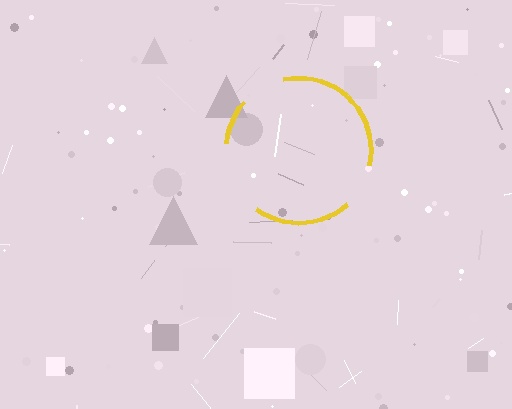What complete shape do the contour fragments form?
The contour fragments form a circle.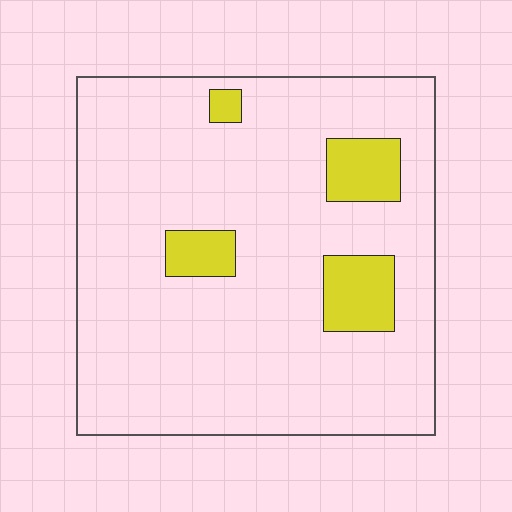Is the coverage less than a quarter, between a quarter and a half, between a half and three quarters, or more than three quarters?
Less than a quarter.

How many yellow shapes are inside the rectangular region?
4.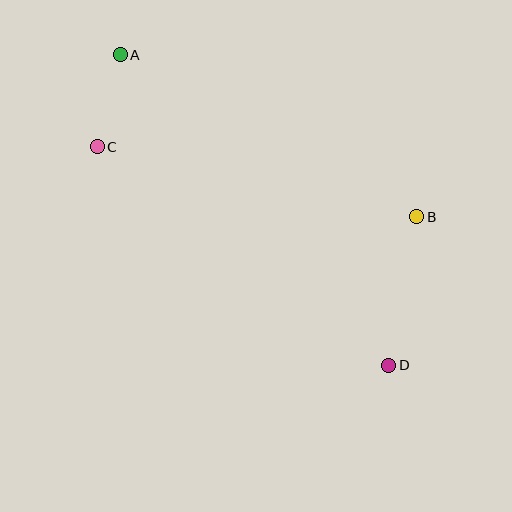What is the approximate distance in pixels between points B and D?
The distance between B and D is approximately 151 pixels.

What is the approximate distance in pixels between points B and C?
The distance between B and C is approximately 327 pixels.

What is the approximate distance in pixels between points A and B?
The distance between A and B is approximately 338 pixels.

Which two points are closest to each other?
Points A and C are closest to each other.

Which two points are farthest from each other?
Points A and D are farthest from each other.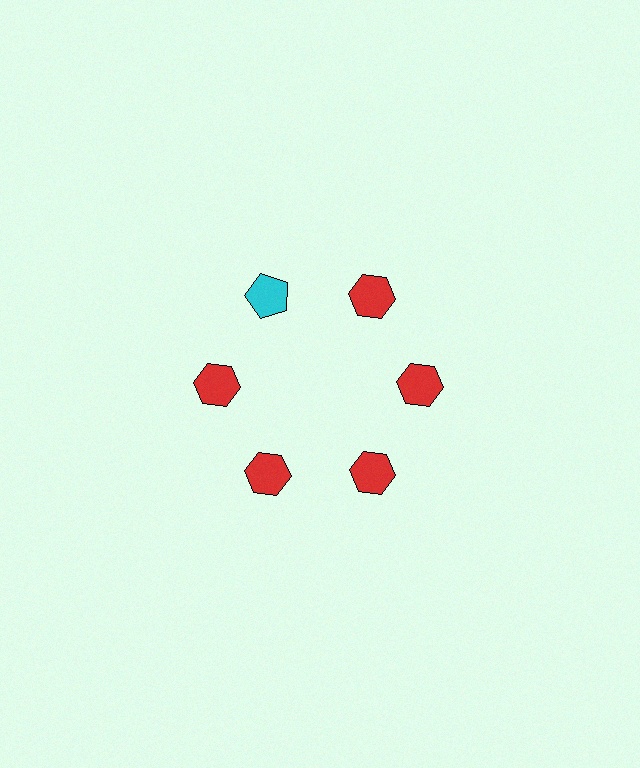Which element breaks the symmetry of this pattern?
The cyan pentagon at roughly the 11 o'clock position breaks the symmetry. All other shapes are red hexagons.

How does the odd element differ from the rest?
It differs in both color (cyan instead of red) and shape (pentagon instead of hexagon).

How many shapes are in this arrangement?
There are 6 shapes arranged in a ring pattern.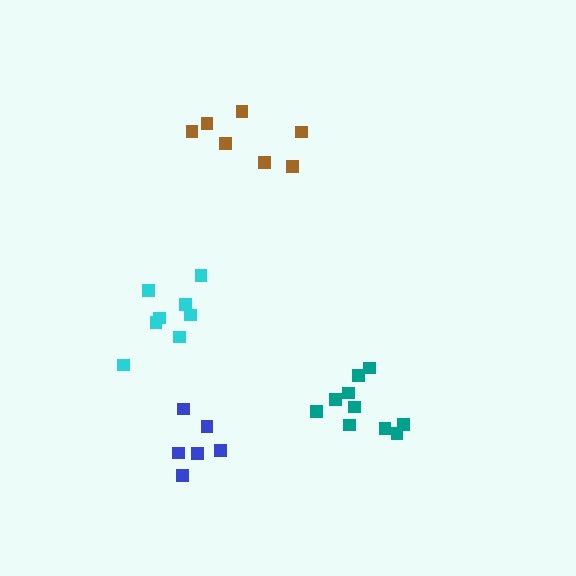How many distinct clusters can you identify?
There are 4 distinct clusters.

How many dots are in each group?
Group 1: 8 dots, Group 2: 7 dots, Group 3: 10 dots, Group 4: 6 dots (31 total).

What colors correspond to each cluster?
The clusters are colored: cyan, brown, teal, blue.